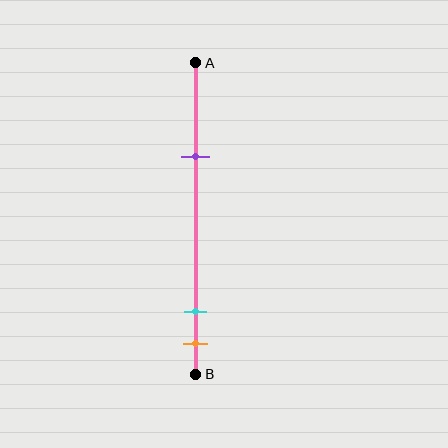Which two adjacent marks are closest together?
The cyan and orange marks are the closest adjacent pair.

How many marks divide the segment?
There are 3 marks dividing the segment.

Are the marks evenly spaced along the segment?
No, the marks are not evenly spaced.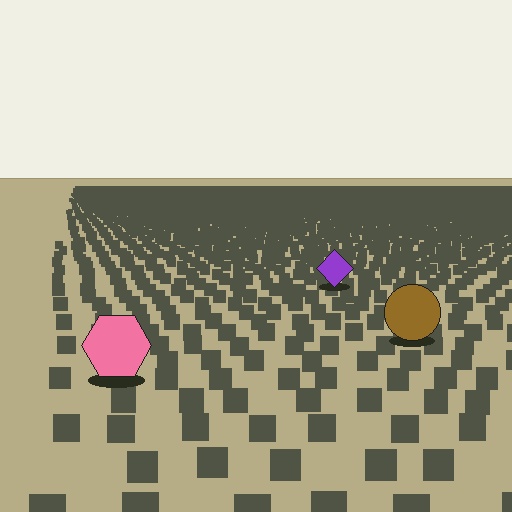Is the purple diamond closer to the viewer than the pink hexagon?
No. The pink hexagon is closer — you can tell from the texture gradient: the ground texture is coarser near it.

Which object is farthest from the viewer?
The purple diamond is farthest from the viewer. It appears smaller and the ground texture around it is denser.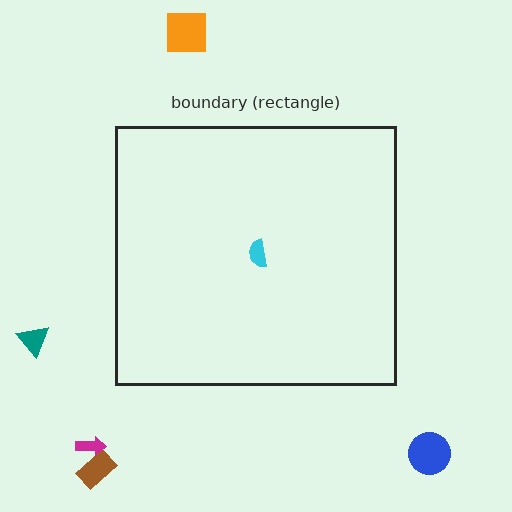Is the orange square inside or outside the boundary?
Outside.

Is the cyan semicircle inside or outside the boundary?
Inside.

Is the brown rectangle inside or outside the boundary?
Outside.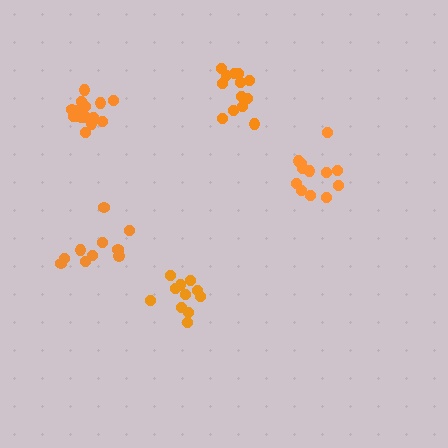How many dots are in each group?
Group 1: 12 dots, Group 2: 10 dots, Group 3: 15 dots, Group 4: 11 dots, Group 5: 13 dots (61 total).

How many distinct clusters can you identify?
There are 5 distinct clusters.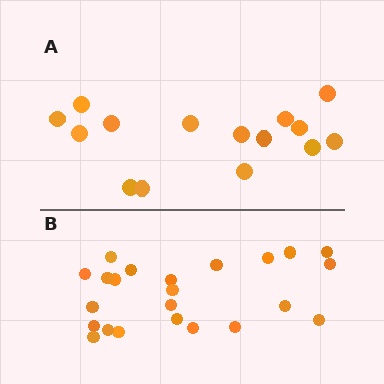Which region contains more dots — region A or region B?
Region B (the bottom region) has more dots.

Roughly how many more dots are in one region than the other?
Region B has roughly 8 or so more dots than region A.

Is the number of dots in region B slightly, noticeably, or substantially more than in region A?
Region B has substantially more. The ratio is roughly 1.5 to 1.